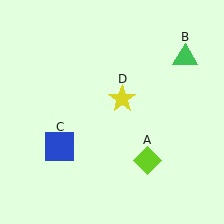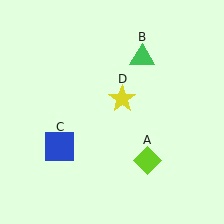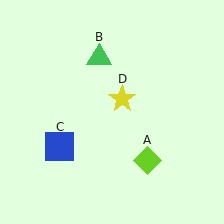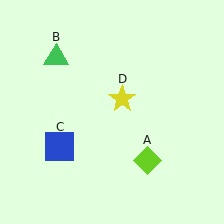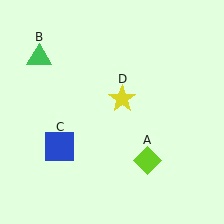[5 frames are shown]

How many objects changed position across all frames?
1 object changed position: green triangle (object B).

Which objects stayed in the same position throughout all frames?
Lime diamond (object A) and blue square (object C) and yellow star (object D) remained stationary.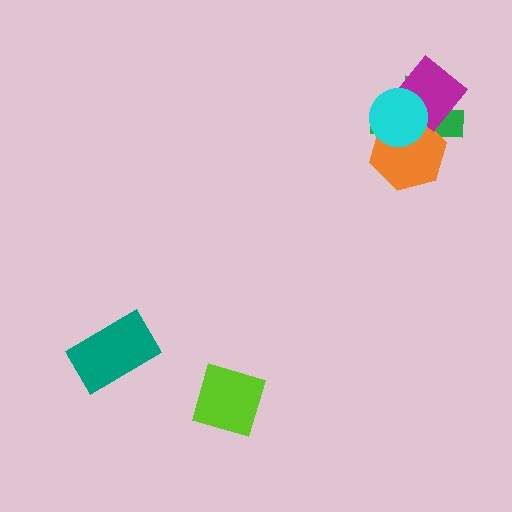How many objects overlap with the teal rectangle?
0 objects overlap with the teal rectangle.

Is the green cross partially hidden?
Yes, it is partially covered by another shape.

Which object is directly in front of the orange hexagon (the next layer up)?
The magenta diamond is directly in front of the orange hexagon.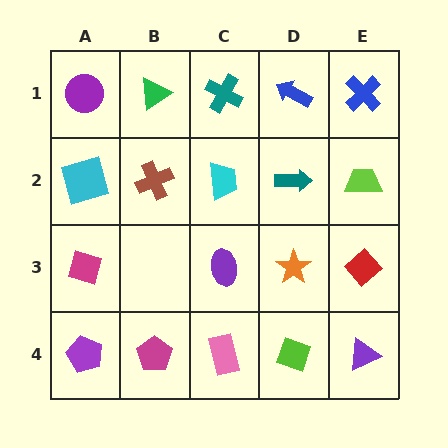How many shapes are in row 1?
5 shapes.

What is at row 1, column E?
A blue cross.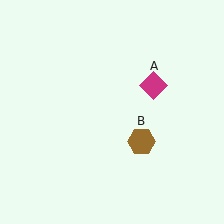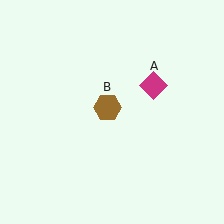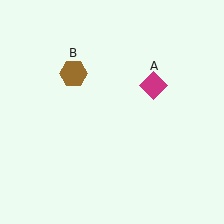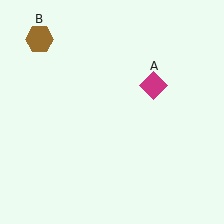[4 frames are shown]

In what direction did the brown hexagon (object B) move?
The brown hexagon (object B) moved up and to the left.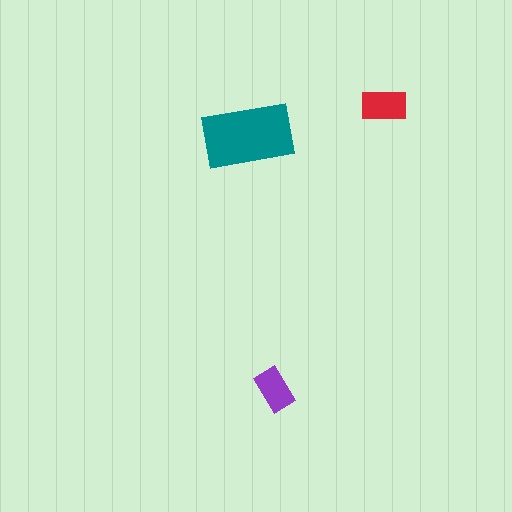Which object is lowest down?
The purple rectangle is bottommost.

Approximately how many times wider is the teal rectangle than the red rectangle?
About 2 times wider.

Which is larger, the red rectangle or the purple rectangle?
The red one.